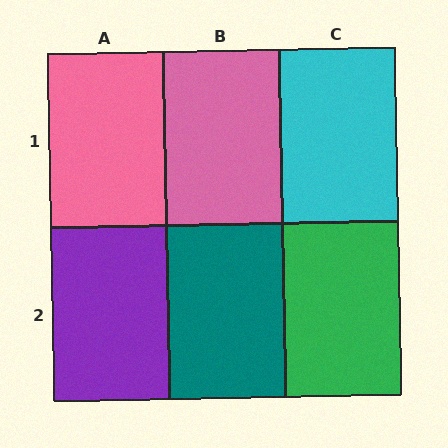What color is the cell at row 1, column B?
Pink.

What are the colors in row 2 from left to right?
Purple, teal, green.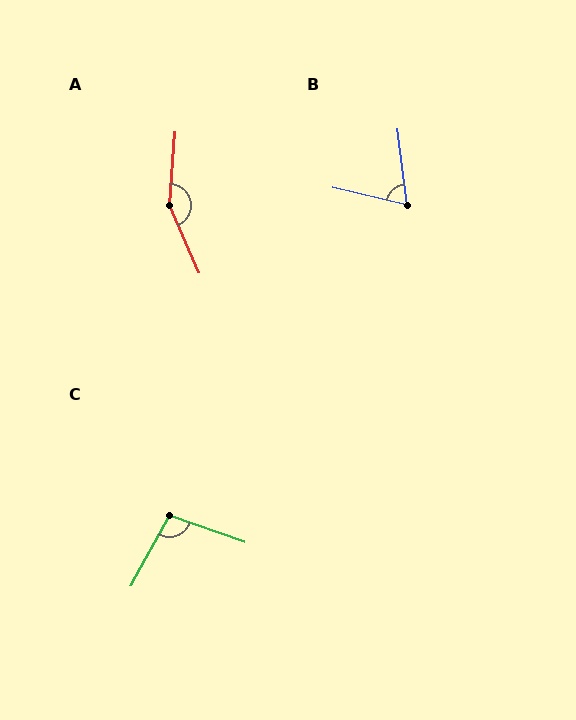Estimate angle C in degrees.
Approximately 99 degrees.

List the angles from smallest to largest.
B (70°), C (99°), A (152°).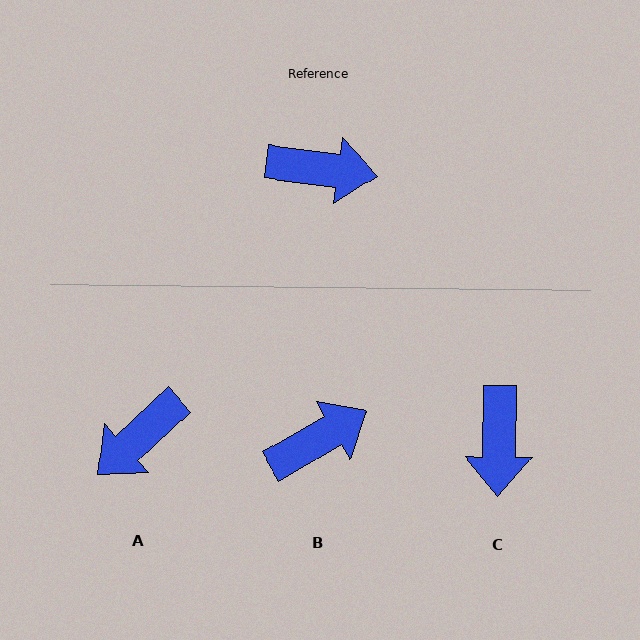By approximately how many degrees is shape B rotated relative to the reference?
Approximately 37 degrees counter-clockwise.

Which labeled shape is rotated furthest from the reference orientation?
A, about 130 degrees away.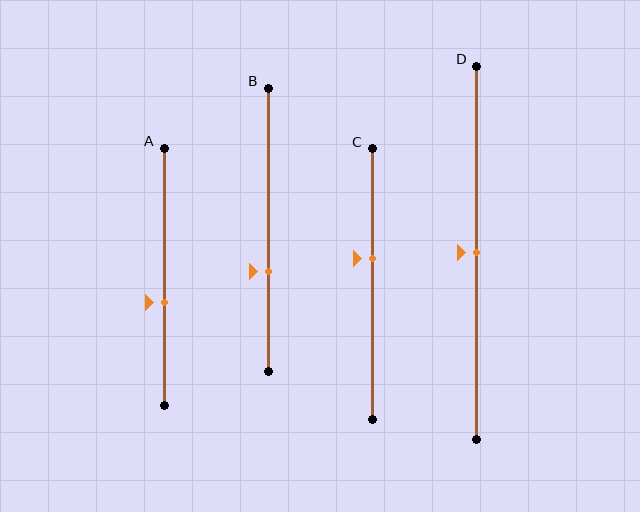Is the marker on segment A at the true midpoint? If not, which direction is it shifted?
No, the marker on segment A is shifted downward by about 10% of the segment length.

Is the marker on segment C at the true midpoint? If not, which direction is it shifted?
No, the marker on segment C is shifted upward by about 9% of the segment length.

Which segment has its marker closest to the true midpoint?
Segment D has its marker closest to the true midpoint.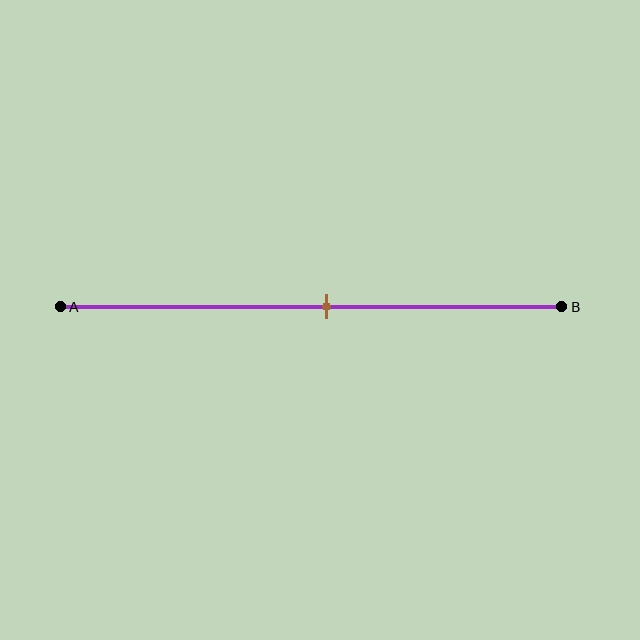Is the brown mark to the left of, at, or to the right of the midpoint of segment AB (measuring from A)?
The brown mark is to the right of the midpoint of segment AB.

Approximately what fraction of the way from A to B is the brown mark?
The brown mark is approximately 55% of the way from A to B.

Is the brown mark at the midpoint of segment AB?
No, the mark is at about 55% from A, not at the 50% midpoint.